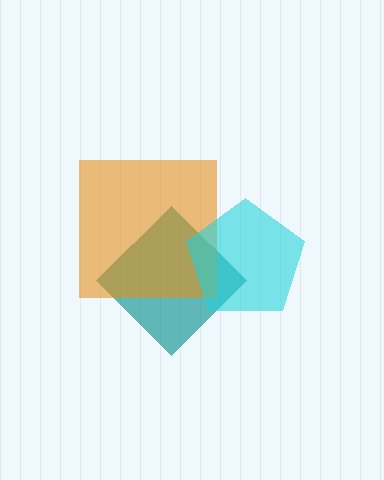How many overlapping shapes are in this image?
There are 3 overlapping shapes in the image.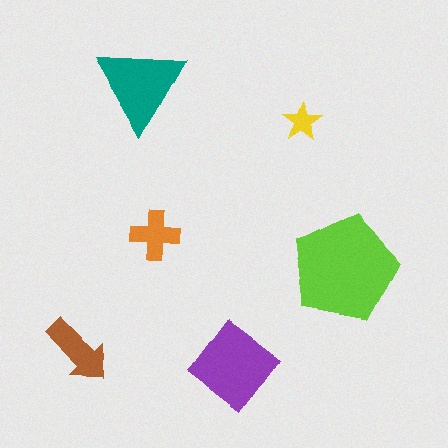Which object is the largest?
The lime pentagon.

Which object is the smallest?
The yellow star.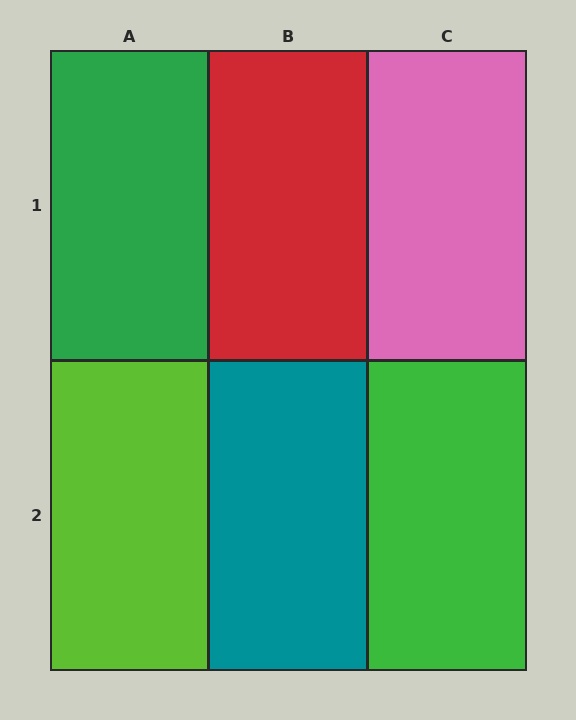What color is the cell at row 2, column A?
Lime.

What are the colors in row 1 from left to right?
Green, red, pink.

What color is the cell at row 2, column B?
Teal.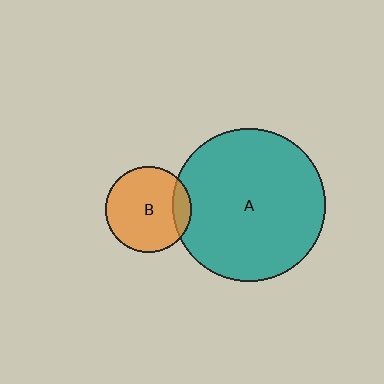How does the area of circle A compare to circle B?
Approximately 3.2 times.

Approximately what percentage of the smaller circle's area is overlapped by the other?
Approximately 15%.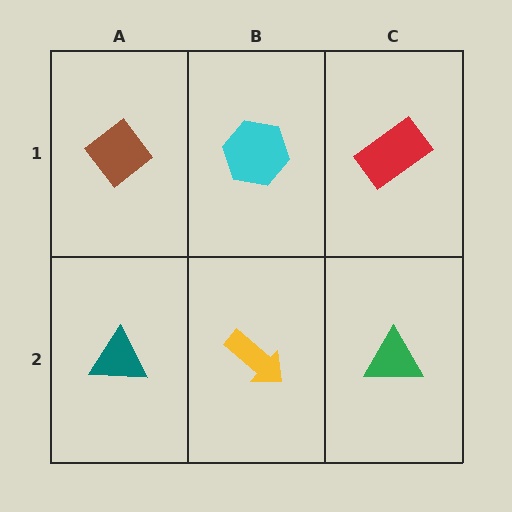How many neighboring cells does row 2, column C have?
2.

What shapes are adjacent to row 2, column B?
A cyan hexagon (row 1, column B), a teal triangle (row 2, column A), a green triangle (row 2, column C).